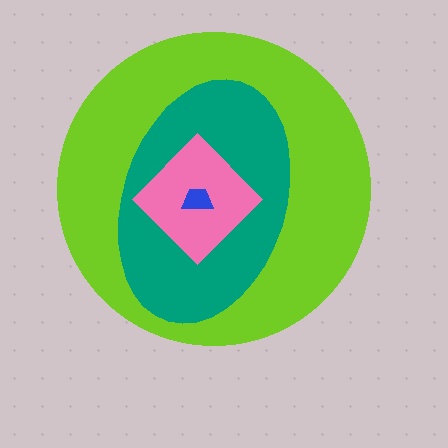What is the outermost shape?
The lime circle.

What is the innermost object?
The blue trapezoid.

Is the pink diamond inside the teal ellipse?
Yes.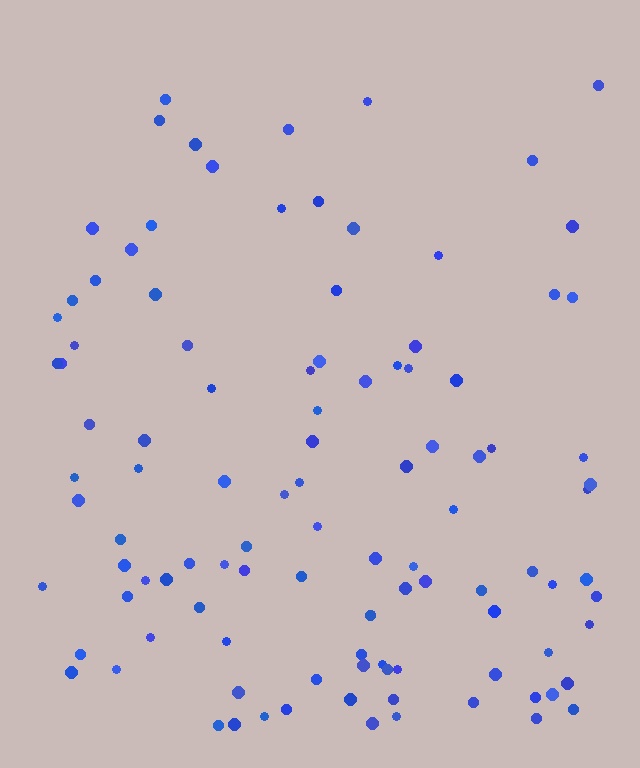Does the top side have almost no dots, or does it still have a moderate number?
Still a moderate number, just noticeably fewer than the bottom.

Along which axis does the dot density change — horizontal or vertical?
Vertical.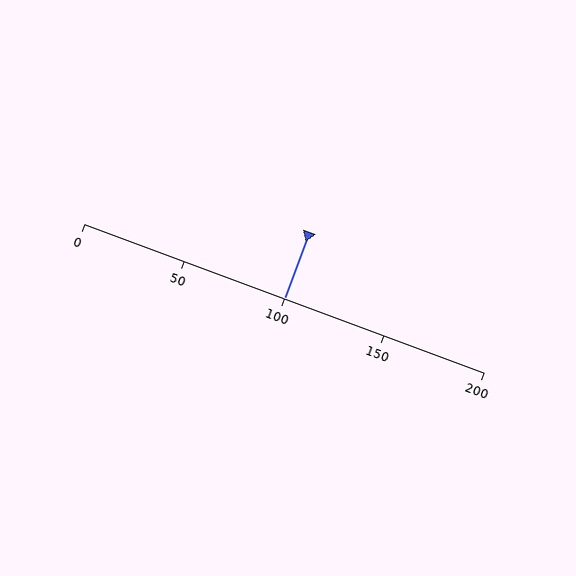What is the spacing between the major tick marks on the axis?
The major ticks are spaced 50 apart.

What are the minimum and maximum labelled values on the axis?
The axis runs from 0 to 200.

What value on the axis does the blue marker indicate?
The marker indicates approximately 100.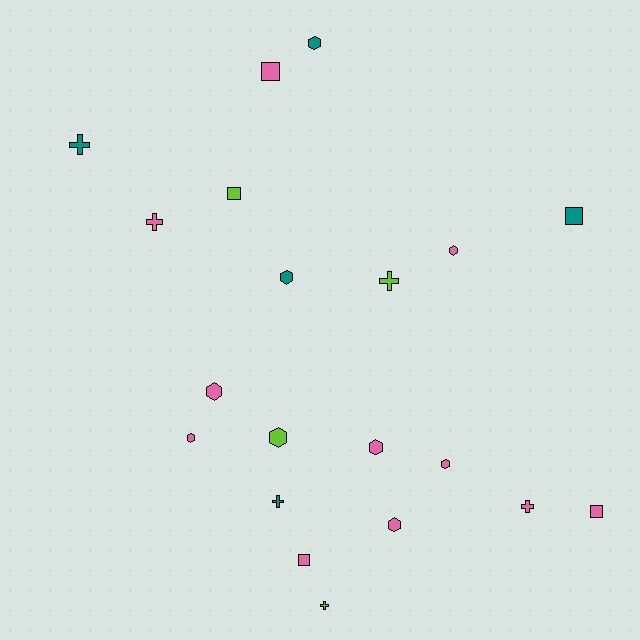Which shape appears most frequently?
Hexagon, with 9 objects.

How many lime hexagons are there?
There is 1 lime hexagon.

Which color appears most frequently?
Pink, with 11 objects.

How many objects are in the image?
There are 20 objects.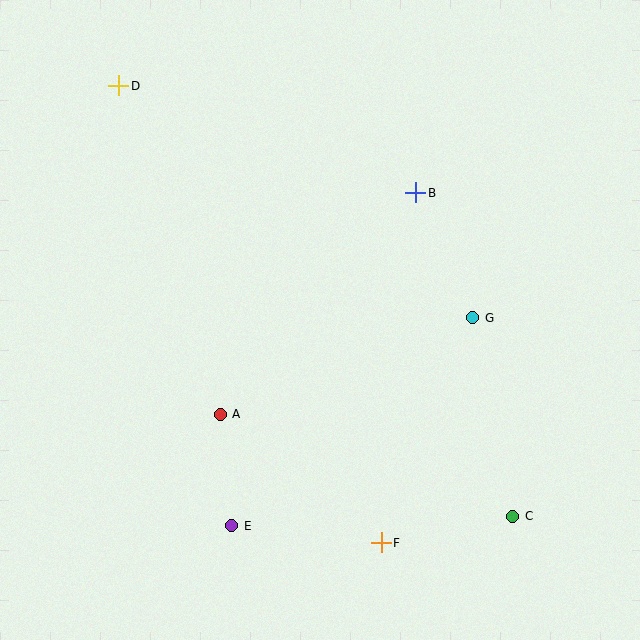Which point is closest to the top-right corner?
Point B is closest to the top-right corner.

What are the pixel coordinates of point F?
Point F is at (381, 543).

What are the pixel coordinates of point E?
Point E is at (232, 526).